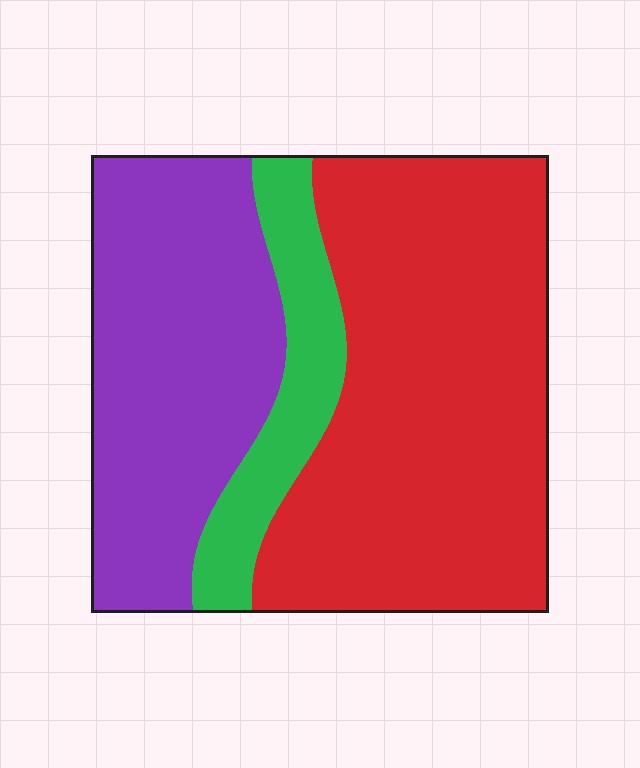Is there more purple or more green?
Purple.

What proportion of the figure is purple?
Purple takes up about one third (1/3) of the figure.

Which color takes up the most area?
Red, at roughly 50%.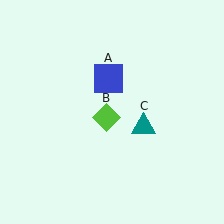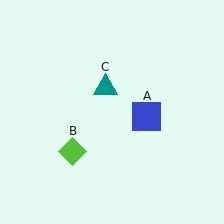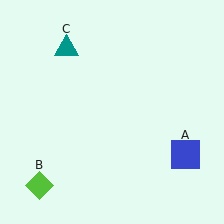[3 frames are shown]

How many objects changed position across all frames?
3 objects changed position: blue square (object A), lime diamond (object B), teal triangle (object C).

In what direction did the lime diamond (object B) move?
The lime diamond (object B) moved down and to the left.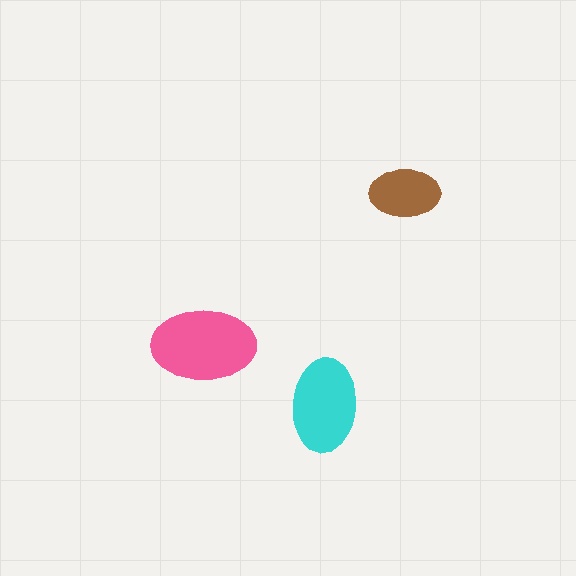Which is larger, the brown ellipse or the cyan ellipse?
The cyan one.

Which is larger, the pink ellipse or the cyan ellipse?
The pink one.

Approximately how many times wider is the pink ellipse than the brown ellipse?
About 1.5 times wider.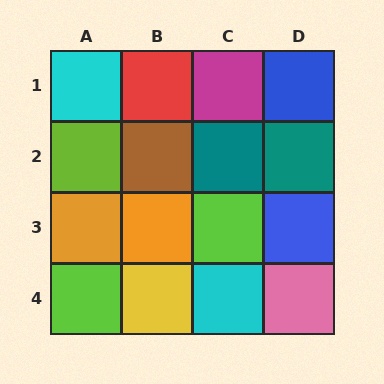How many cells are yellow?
1 cell is yellow.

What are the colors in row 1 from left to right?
Cyan, red, magenta, blue.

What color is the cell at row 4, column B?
Yellow.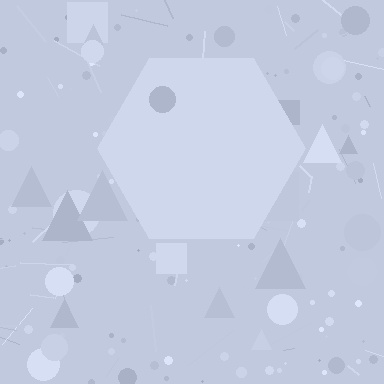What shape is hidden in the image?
A hexagon is hidden in the image.